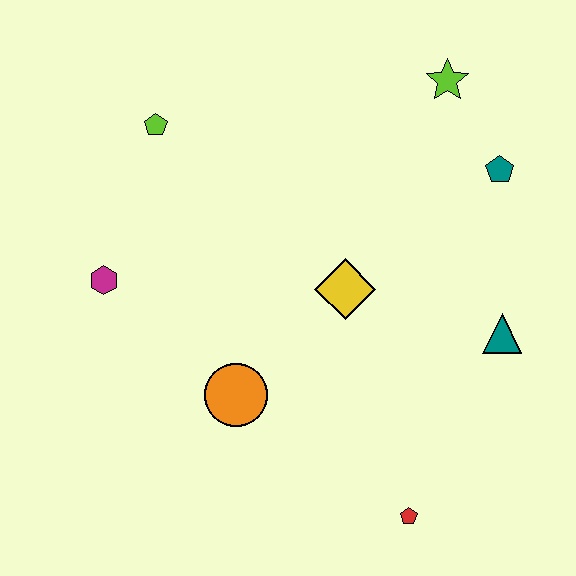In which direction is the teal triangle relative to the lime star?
The teal triangle is below the lime star.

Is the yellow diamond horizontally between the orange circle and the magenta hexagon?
No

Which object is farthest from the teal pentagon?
The magenta hexagon is farthest from the teal pentagon.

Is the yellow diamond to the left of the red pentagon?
Yes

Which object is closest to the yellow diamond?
The orange circle is closest to the yellow diamond.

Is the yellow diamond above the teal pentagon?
No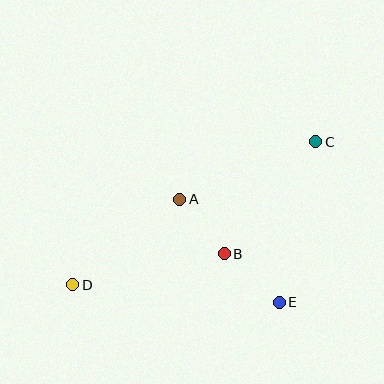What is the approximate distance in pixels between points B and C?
The distance between B and C is approximately 145 pixels.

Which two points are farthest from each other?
Points C and D are farthest from each other.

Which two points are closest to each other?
Points A and B are closest to each other.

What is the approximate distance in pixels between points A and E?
The distance between A and E is approximately 143 pixels.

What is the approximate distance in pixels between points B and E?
The distance between B and E is approximately 73 pixels.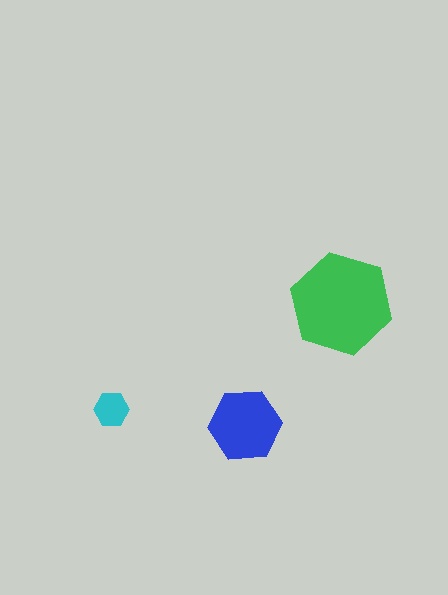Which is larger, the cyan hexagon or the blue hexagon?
The blue one.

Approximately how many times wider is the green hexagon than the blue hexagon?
About 1.5 times wider.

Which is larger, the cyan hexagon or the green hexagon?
The green one.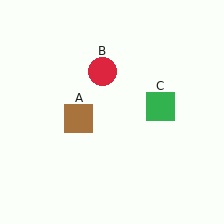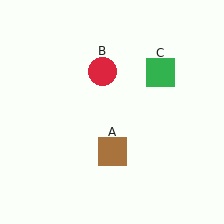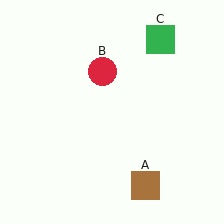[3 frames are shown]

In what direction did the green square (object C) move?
The green square (object C) moved up.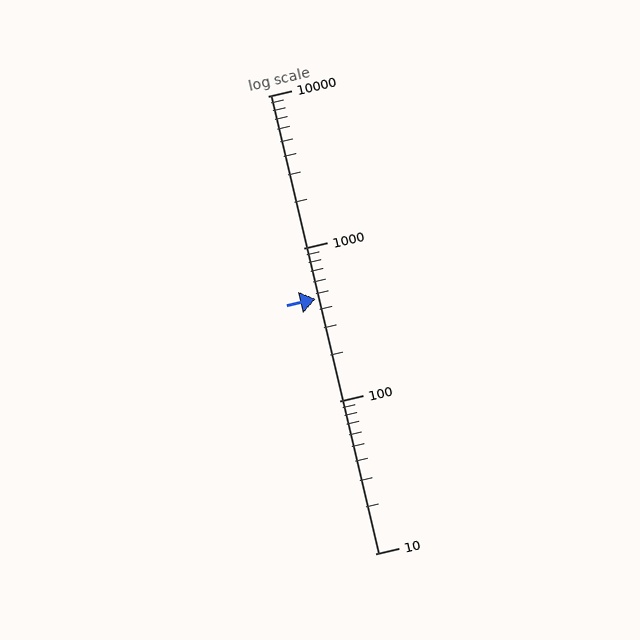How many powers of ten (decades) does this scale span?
The scale spans 3 decades, from 10 to 10000.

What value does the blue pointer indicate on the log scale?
The pointer indicates approximately 470.